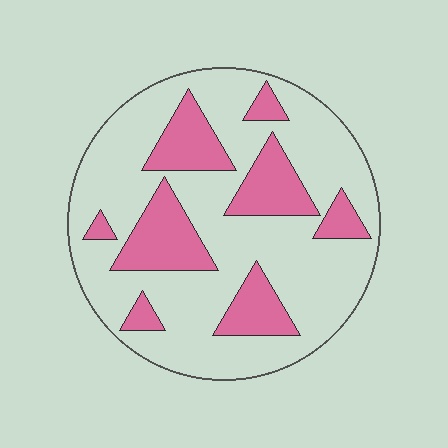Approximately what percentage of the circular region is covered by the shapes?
Approximately 25%.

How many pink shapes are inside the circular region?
8.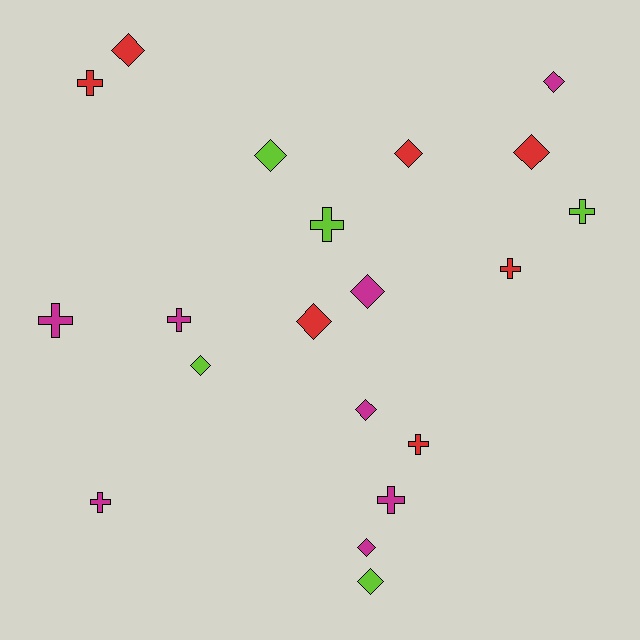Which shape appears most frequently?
Diamond, with 11 objects.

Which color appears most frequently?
Magenta, with 8 objects.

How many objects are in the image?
There are 20 objects.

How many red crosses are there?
There are 3 red crosses.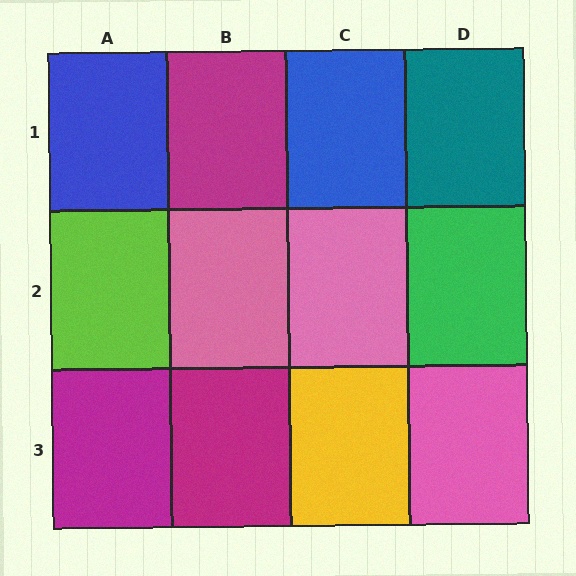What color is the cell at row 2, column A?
Lime.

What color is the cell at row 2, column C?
Pink.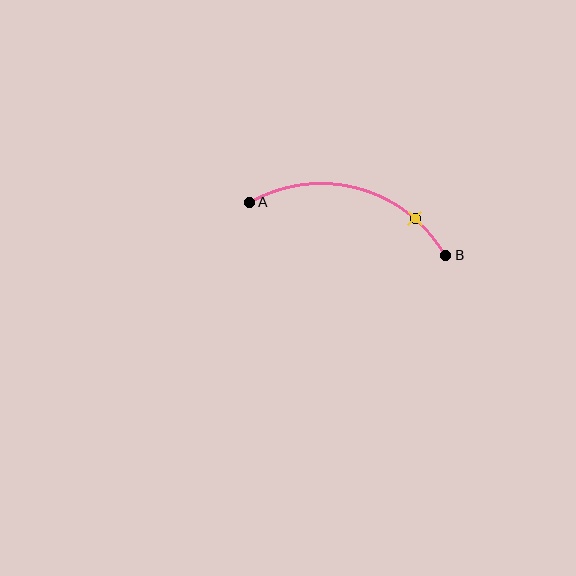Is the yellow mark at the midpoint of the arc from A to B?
No. The yellow mark lies on the arc but is closer to endpoint B. The arc midpoint would be at the point on the curve equidistant along the arc from both A and B.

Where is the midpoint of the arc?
The arc midpoint is the point on the curve farthest from the straight line joining A and B. It sits above that line.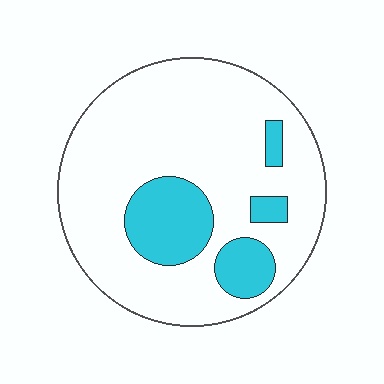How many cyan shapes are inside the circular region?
4.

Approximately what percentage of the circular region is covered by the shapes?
Approximately 20%.